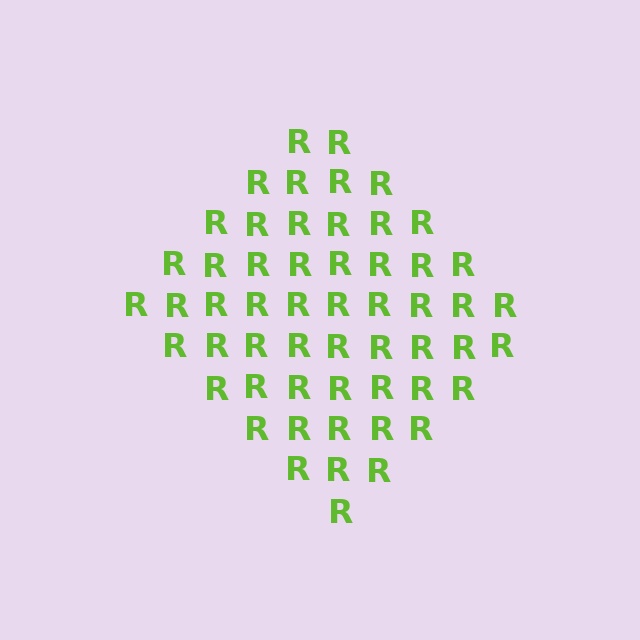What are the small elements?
The small elements are letter R's.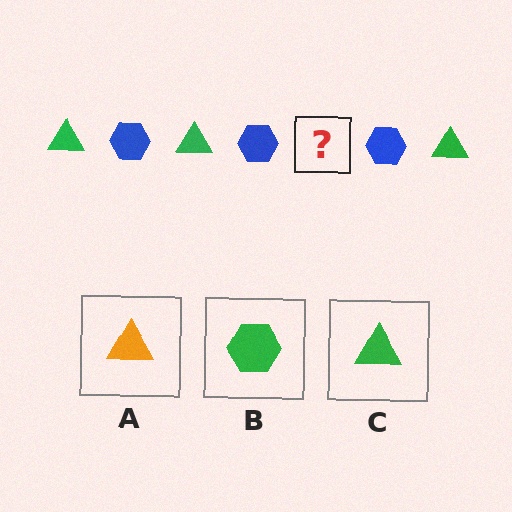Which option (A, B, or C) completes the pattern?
C.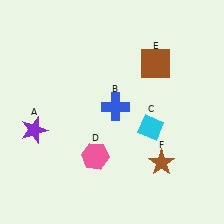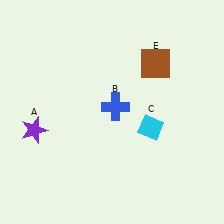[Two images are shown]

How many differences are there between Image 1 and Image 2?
There are 2 differences between the two images.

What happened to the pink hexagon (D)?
The pink hexagon (D) was removed in Image 2. It was in the bottom-left area of Image 1.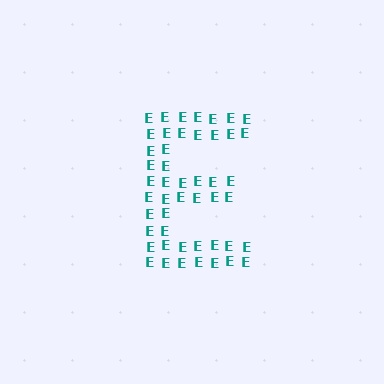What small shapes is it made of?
It is made of small letter E's.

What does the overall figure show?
The overall figure shows the letter E.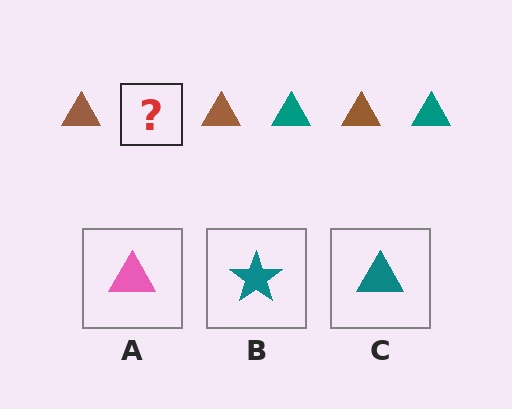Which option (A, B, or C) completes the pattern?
C.